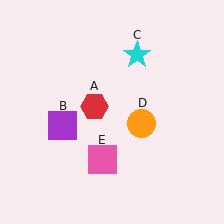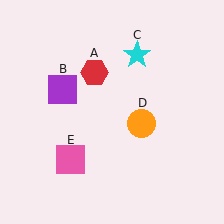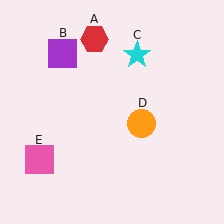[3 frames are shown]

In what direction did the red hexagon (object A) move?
The red hexagon (object A) moved up.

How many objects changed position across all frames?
3 objects changed position: red hexagon (object A), purple square (object B), pink square (object E).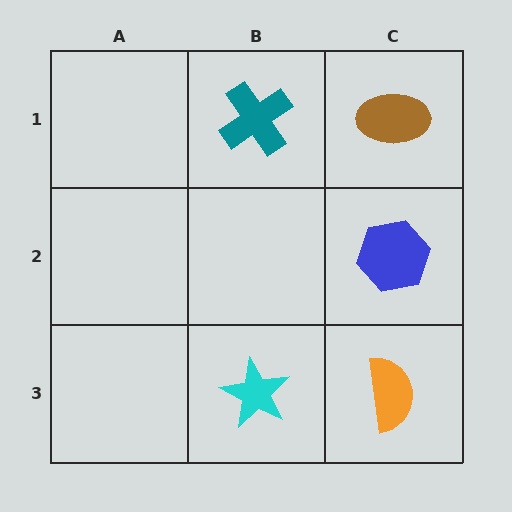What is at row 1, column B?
A teal cross.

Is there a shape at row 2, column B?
No, that cell is empty.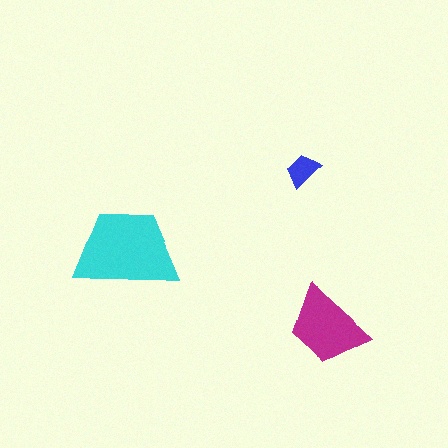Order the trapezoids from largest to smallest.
the cyan one, the magenta one, the blue one.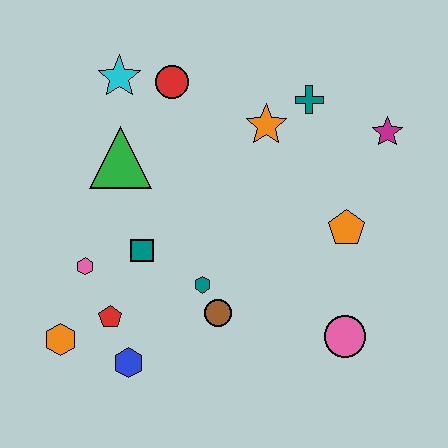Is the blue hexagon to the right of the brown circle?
No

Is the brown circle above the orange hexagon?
Yes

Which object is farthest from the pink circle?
The cyan star is farthest from the pink circle.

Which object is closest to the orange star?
The teal cross is closest to the orange star.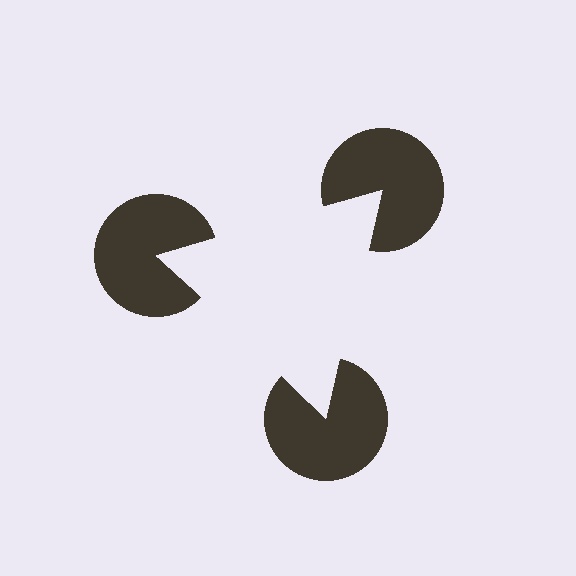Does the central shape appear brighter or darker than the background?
It typically appears slightly brighter than the background, even though no actual brightness change is drawn.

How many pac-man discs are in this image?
There are 3 — one at each vertex of the illusory triangle.